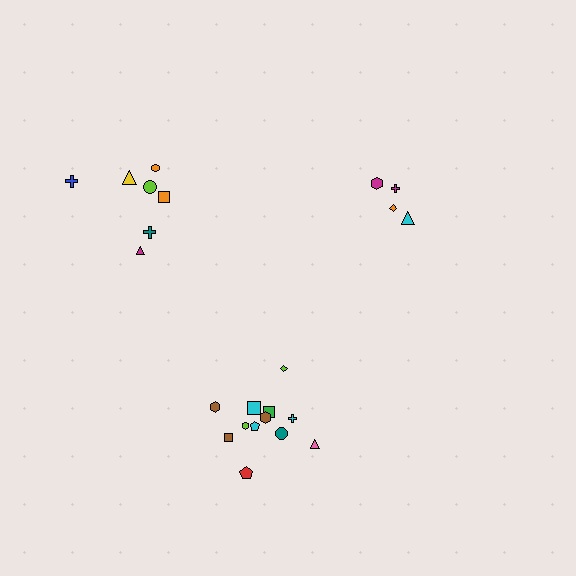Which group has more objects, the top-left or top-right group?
The top-left group.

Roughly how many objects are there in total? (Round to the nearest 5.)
Roughly 25 objects in total.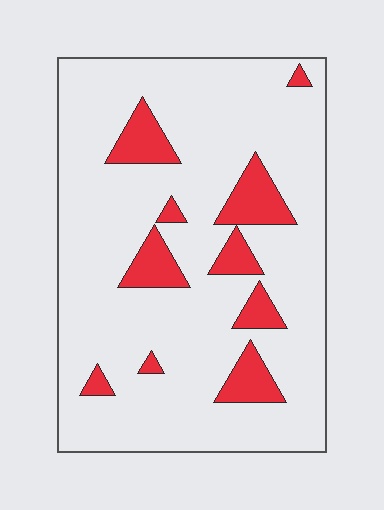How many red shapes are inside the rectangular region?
10.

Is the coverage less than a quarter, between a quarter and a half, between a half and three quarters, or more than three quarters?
Less than a quarter.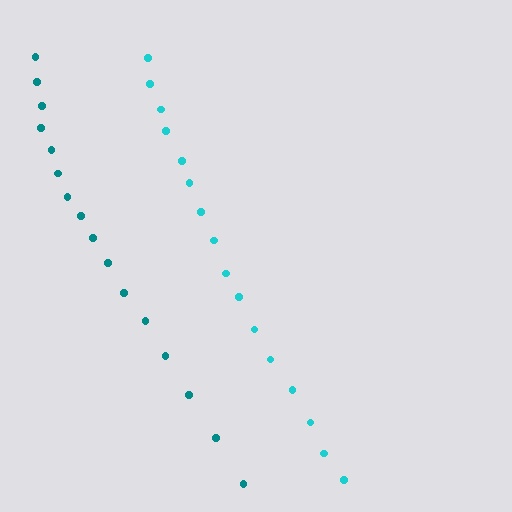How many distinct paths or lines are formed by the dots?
There are 2 distinct paths.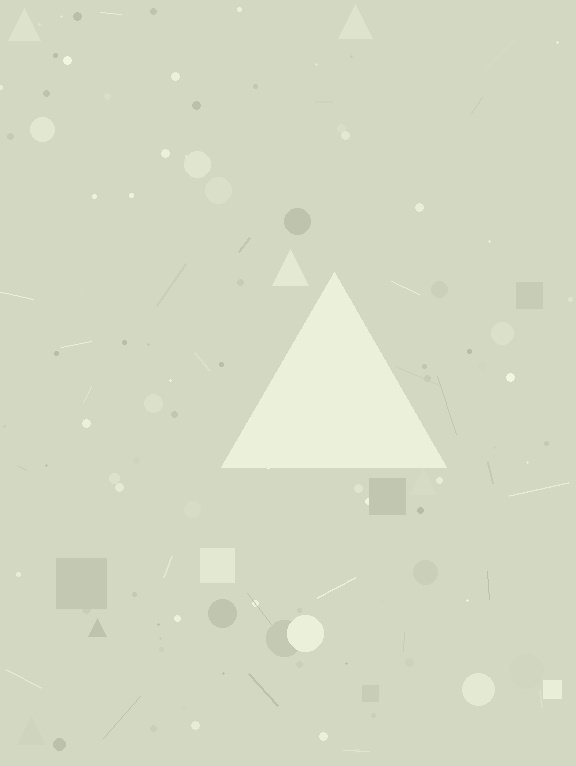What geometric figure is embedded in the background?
A triangle is embedded in the background.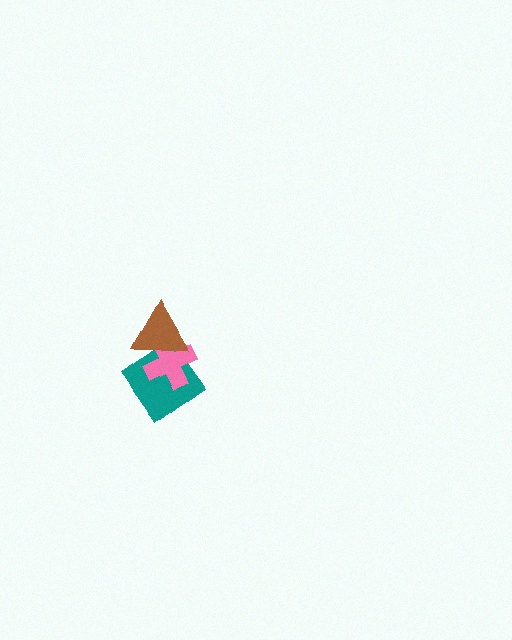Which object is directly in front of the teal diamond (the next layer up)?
The pink cross is directly in front of the teal diamond.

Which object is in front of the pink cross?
The brown triangle is in front of the pink cross.